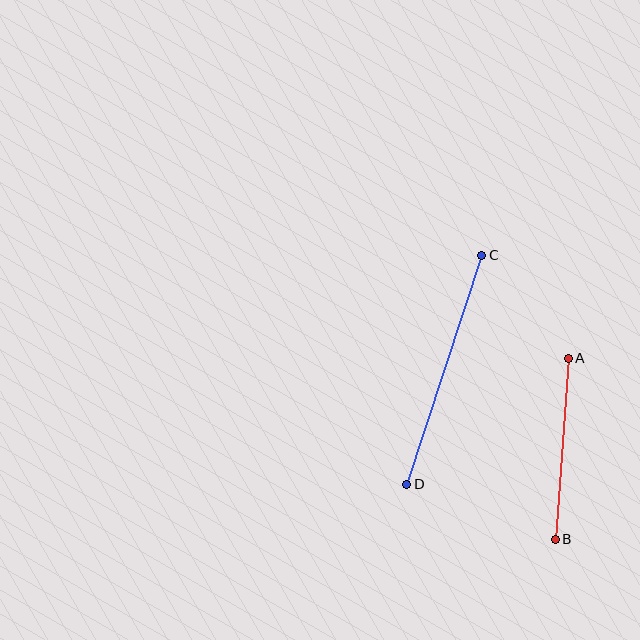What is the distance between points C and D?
The distance is approximately 241 pixels.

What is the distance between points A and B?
The distance is approximately 181 pixels.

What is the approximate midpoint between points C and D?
The midpoint is at approximately (444, 370) pixels.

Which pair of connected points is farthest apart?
Points C and D are farthest apart.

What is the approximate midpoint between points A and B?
The midpoint is at approximately (562, 449) pixels.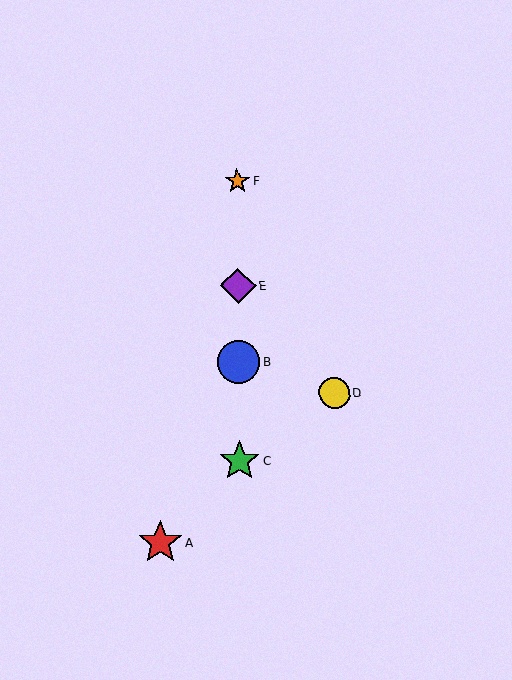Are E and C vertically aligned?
Yes, both are at x≈238.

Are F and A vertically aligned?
No, F is at x≈237 and A is at x≈160.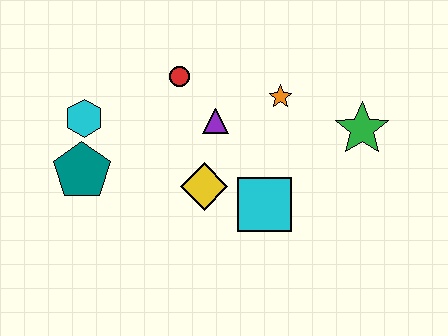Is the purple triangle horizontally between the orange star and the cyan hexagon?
Yes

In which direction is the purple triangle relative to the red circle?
The purple triangle is below the red circle.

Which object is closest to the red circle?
The purple triangle is closest to the red circle.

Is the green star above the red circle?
No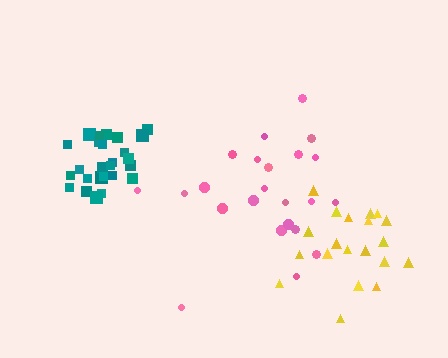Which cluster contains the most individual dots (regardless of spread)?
Teal (26).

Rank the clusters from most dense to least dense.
teal, yellow, pink.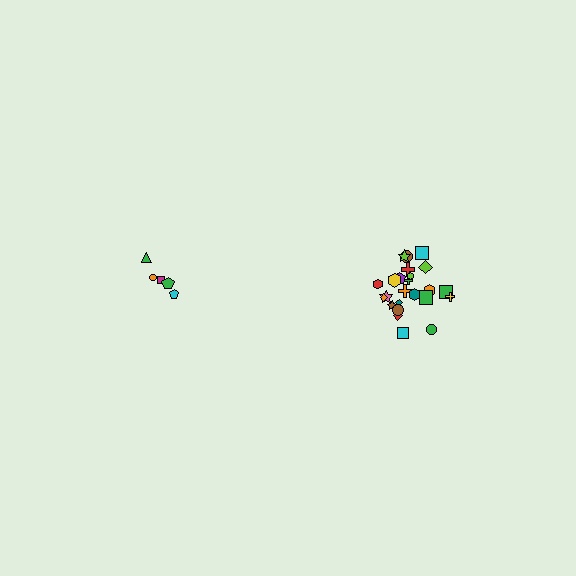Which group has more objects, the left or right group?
The right group.